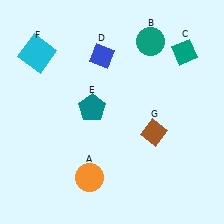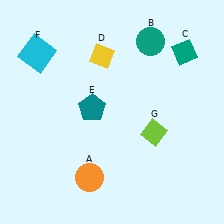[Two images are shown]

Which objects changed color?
D changed from blue to yellow. G changed from brown to lime.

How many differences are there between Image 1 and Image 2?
There are 2 differences between the two images.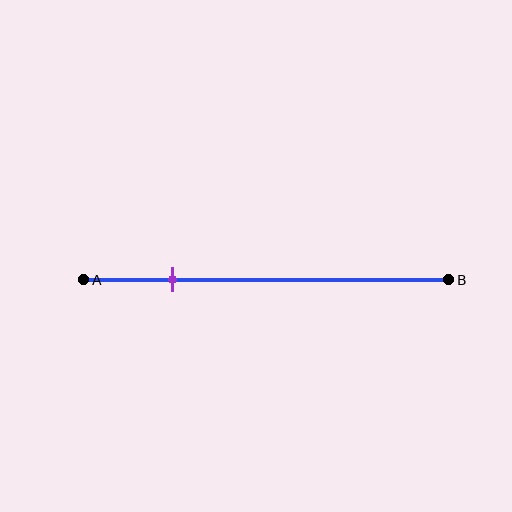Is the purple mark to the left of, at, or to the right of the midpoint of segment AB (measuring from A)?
The purple mark is to the left of the midpoint of segment AB.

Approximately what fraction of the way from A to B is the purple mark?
The purple mark is approximately 25% of the way from A to B.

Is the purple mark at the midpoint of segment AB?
No, the mark is at about 25% from A, not at the 50% midpoint.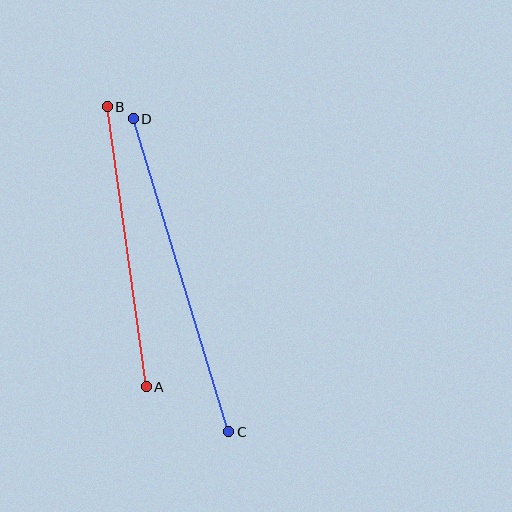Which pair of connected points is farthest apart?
Points C and D are farthest apart.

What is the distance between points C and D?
The distance is approximately 327 pixels.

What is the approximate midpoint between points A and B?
The midpoint is at approximately (127, 247) pixels.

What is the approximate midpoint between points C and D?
The midpoint is at approximately (181, 275) pixels.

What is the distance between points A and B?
The distance is approximately 283 pixels.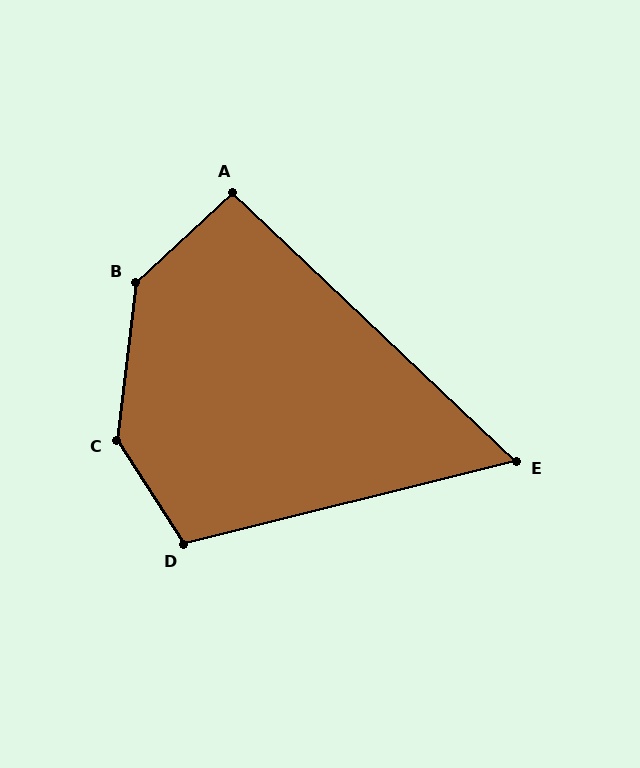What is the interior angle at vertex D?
Approximately 109 degrees (obtuse).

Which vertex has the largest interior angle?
C, at approximately 141 degrees.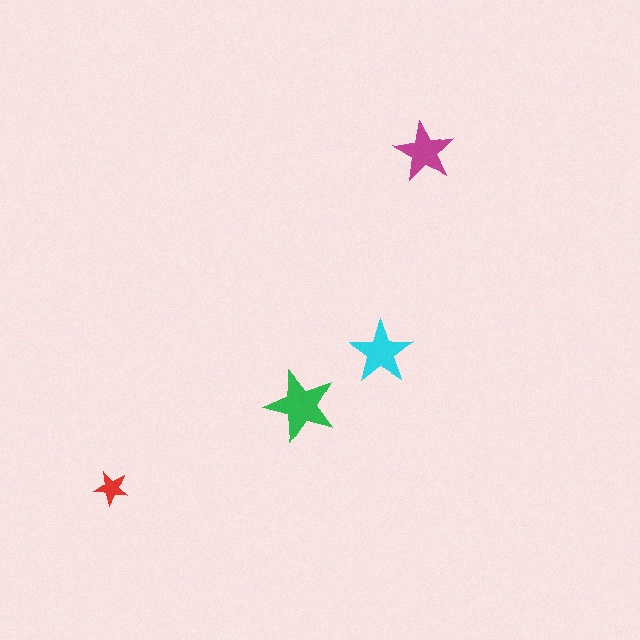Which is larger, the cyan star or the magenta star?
The cyan one.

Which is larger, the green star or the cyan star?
The green one.